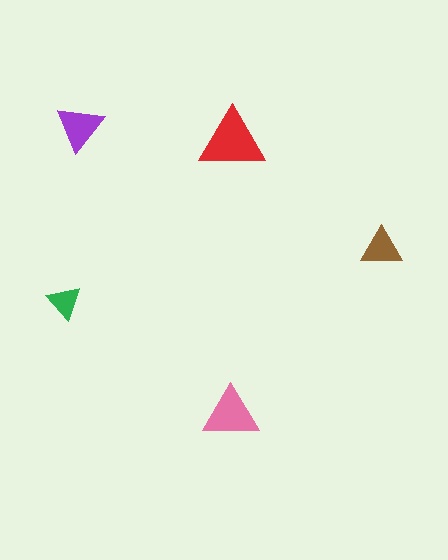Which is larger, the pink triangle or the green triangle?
The pink one.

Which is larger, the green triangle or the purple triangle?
The purple one.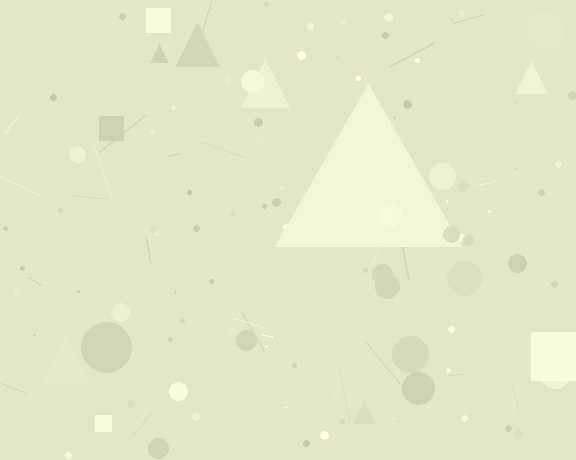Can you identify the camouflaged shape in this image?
The camouflaged shape is a triangle.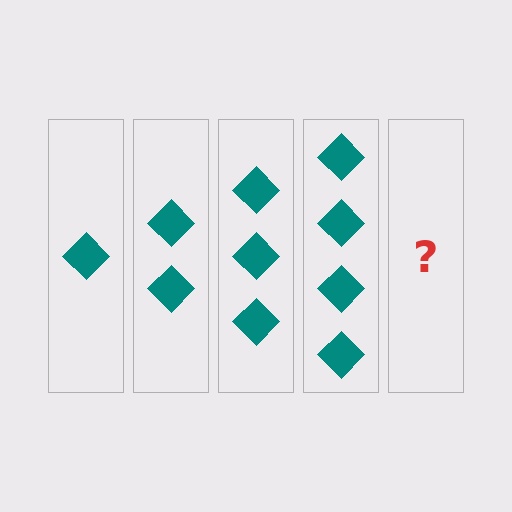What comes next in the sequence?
The next element should be 5 diamonds.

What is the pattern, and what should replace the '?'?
The pattern is that each step adds one more diamond. The '?' should be 5 diamonds.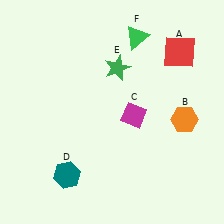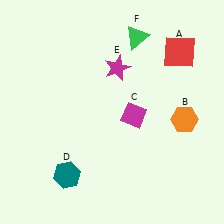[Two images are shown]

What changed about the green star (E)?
In Image 1, E is green. In Image 2, it changed to magenta.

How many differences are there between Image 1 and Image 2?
There is 1 difference between the two images.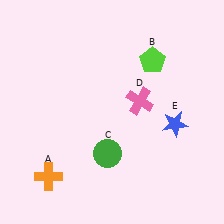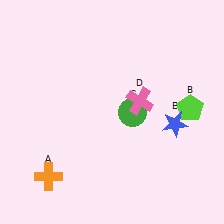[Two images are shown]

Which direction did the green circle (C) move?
The green circle (C) moved up.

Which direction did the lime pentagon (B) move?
The lime pentagon (B) moved down.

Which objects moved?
The objects that moved are: the lime pentagon (B), the green circle (C).